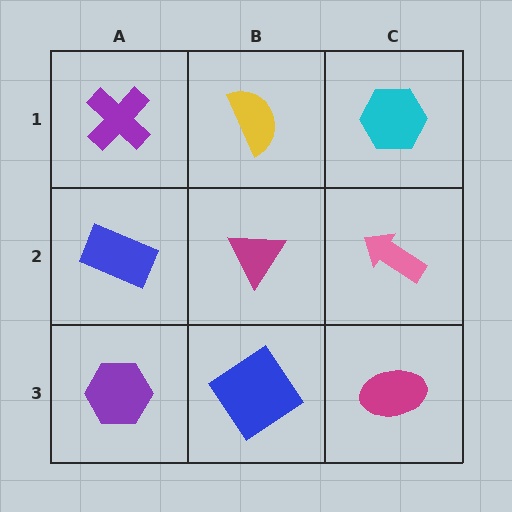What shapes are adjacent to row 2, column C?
A cyan hexagon (row 1, column C), a magenta ellipse (row 3, column C), a magenta triangle (row 2, column B).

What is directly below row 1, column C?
A pink arrow.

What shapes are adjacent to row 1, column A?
A blue rectangle (row 2, column A), a yellow semicircle (row 1, column B).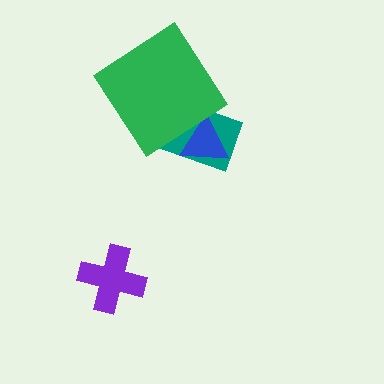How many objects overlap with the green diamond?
2 objects overlap with the green diamond.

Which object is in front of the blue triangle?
The green diamond is in front of the blue triangle.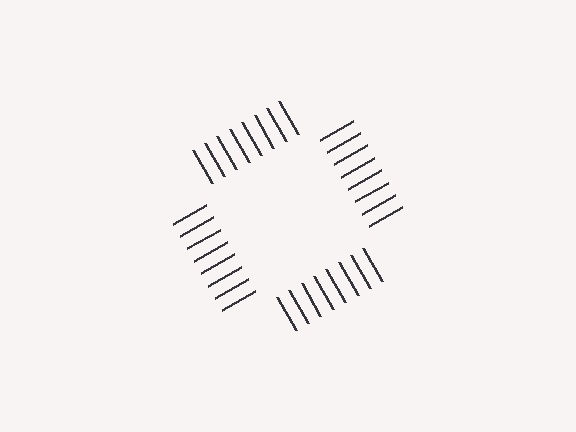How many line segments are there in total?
32 — 8 along each of the 4 edges.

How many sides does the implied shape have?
4 sides — the line-ends trace a square.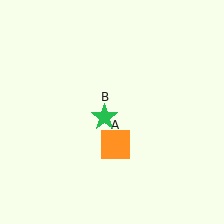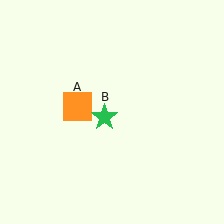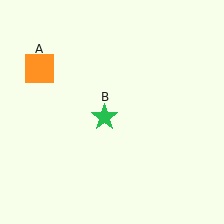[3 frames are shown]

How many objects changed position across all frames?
1 object changed position: orange square (object A).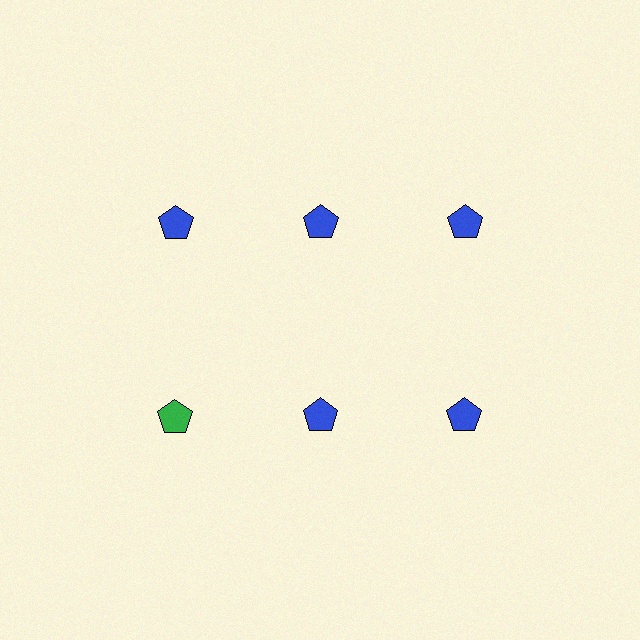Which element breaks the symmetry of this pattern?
The green pentagon in the second row, leftmost column breaks the symmetry. All other shapes are blue pentagons.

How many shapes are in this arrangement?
There are 6 shapes arranged in a grid pattern.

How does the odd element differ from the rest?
It has a different color: green instead of blue.